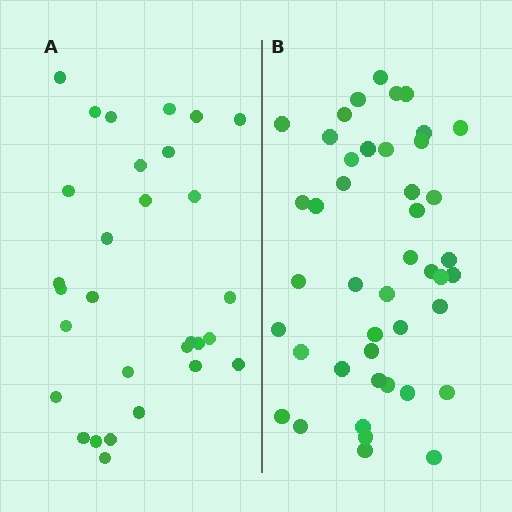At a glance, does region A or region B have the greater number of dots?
Region B (the right region) has more dots.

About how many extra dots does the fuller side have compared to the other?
Region B has approximately 15 more dots than region A.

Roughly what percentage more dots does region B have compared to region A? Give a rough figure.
About 45% more.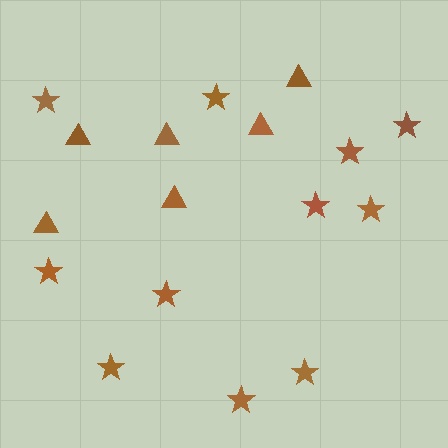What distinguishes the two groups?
There are 2 groups: one group of stars (11) and one group of triangles (6).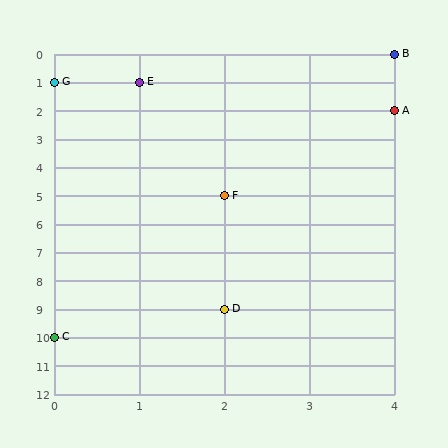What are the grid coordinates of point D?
Point D is at grid coordinates (2, 9).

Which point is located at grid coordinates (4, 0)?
Point B is at (4, 0).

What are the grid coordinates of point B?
Point B is at grid coordinates (4, 0).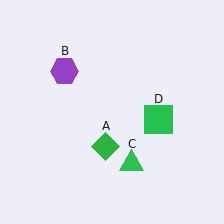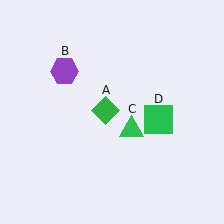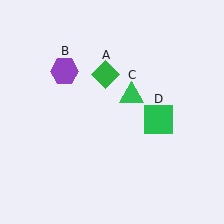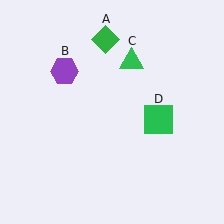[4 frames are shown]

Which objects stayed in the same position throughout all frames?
Purple hexagon (object B) and green square (object D) remained stationary.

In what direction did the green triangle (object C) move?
The green triangle (object C) moved up.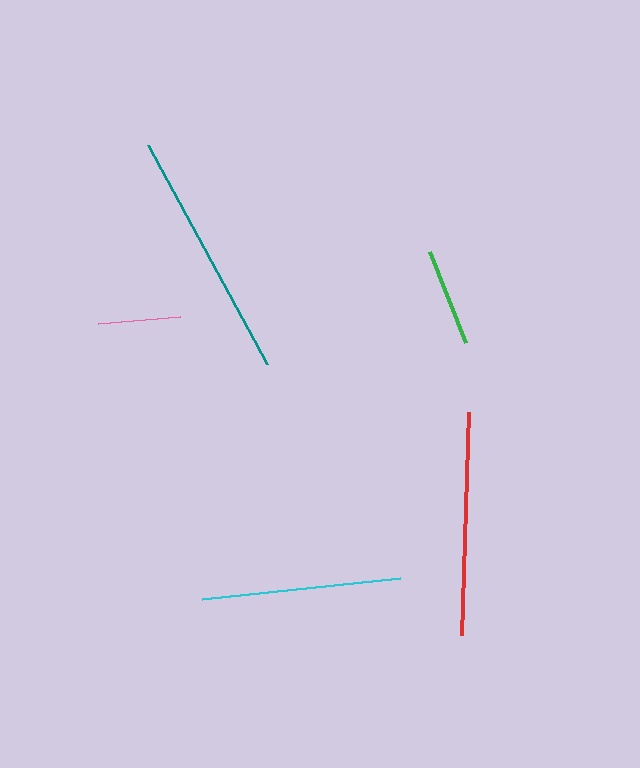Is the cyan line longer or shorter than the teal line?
The teal line is longer than the cyan line.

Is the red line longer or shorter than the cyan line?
The red line is longer than the cyan line.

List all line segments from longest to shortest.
From longest to shortest: teal, red, cyan, green, pink.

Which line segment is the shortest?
The pink line is the shortest at approximately 83 pixels.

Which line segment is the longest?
The teal line is the longest at approximately 249 pixels.